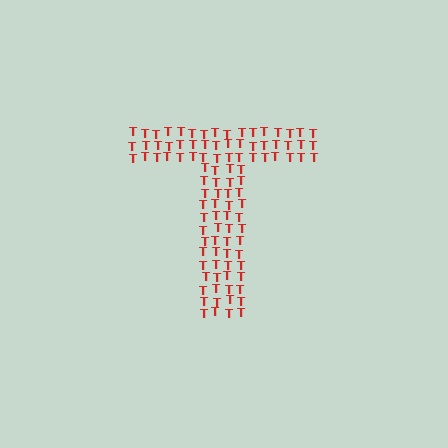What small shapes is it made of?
It is made of small letter T's.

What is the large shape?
The large shape is the letter T.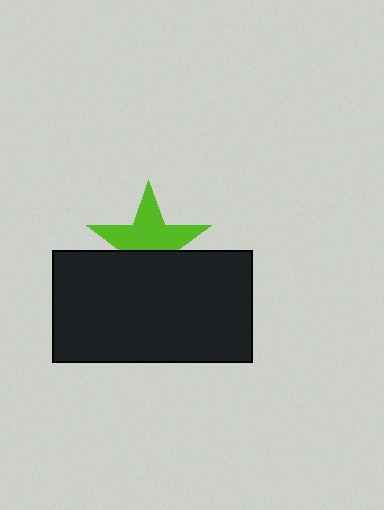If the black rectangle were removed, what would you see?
You would see the complete lime star.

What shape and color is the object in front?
The object in front is a black rectangle.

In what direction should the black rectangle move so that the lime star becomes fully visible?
The black rectangle should move down. That is the shortest direction to clear the overlap and leave the lime star fully visible.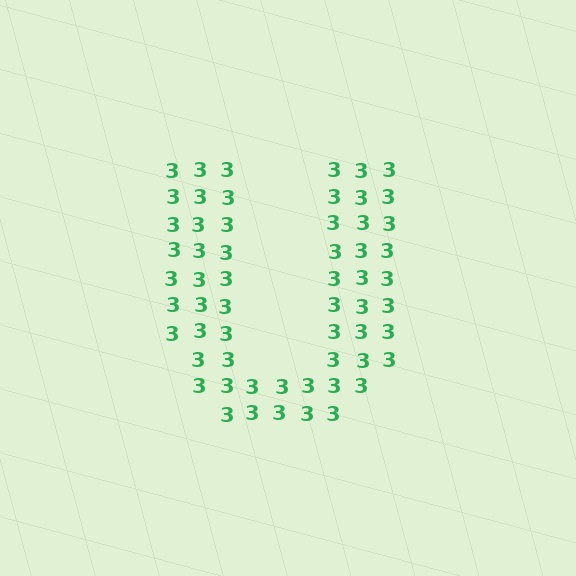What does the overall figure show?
The overall figure shows the letter U.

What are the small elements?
The small elements are digit 3's.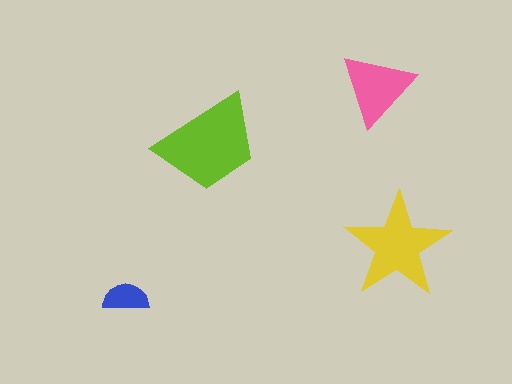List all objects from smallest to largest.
The blue semicircle, the pink triangle, the yellow star, the lime trapezoid.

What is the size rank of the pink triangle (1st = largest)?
3rd.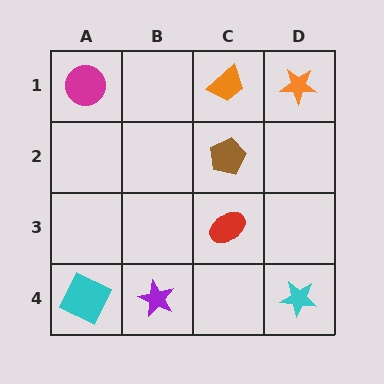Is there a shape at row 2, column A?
No, that cell is empty.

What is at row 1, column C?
An orange trapezoid.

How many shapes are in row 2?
1 shape.